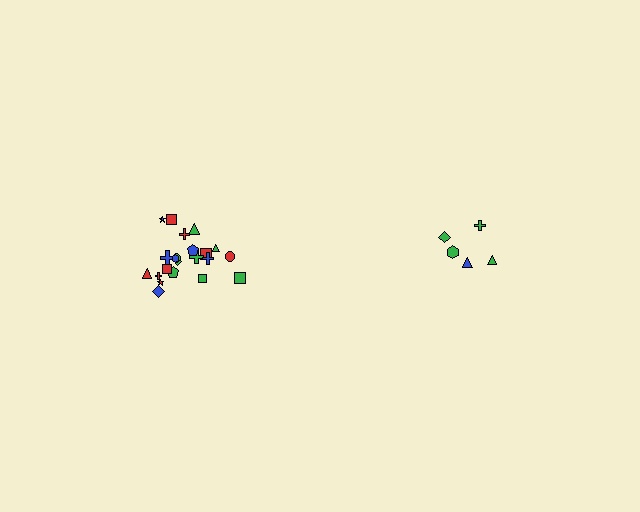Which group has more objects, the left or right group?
The left group.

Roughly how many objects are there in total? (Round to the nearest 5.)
Roughly 30 objects in total.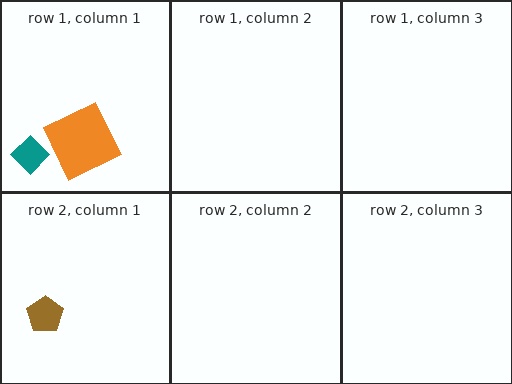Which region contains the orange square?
The row 1, column 1 region.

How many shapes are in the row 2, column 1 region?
1.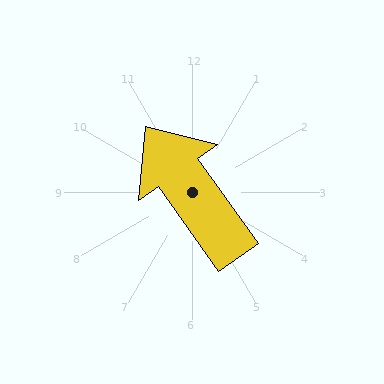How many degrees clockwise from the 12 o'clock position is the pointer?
Approximately 325 degrees.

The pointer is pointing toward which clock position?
Roughly 11 o'clock.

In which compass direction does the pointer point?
Northwest.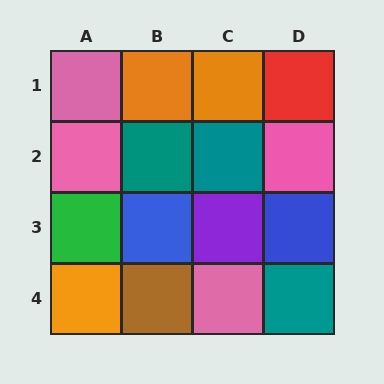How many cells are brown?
1 cell is brown.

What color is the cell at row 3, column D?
Blue.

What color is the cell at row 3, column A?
Green.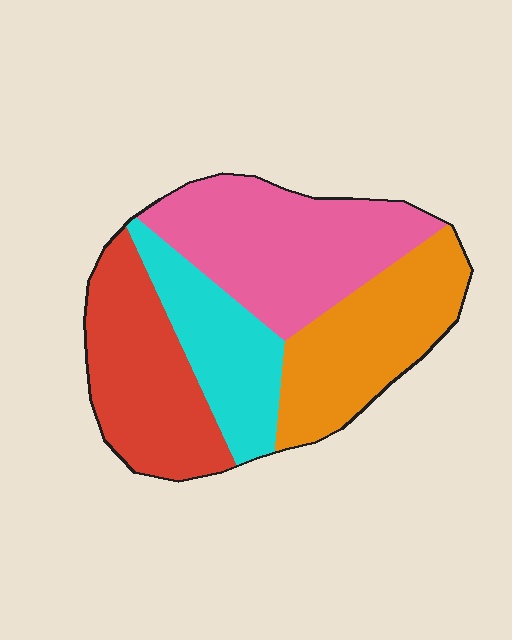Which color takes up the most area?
Pink, at roughly 30%.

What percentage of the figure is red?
Red takes up about one quarter (1/4) of the figure.